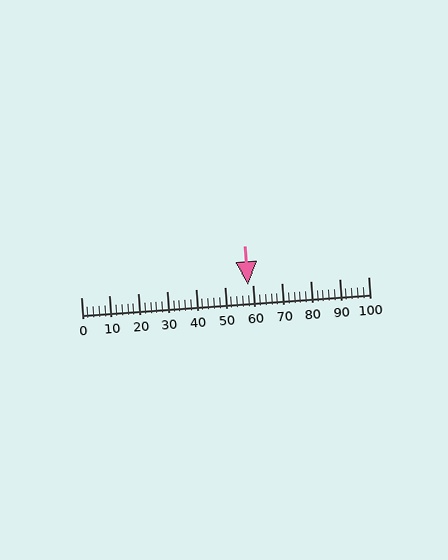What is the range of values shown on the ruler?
The ruler shows values from 0 to 100.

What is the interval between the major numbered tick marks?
The major tick marks are spaced 10 units apart.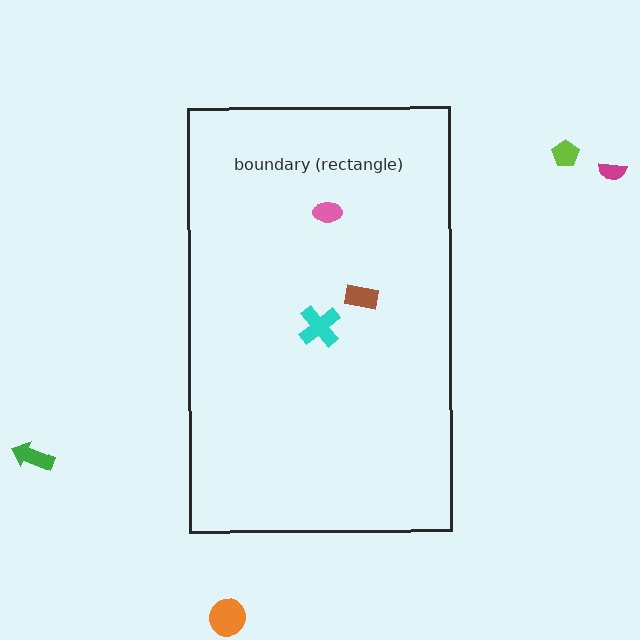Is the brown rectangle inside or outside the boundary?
Inside.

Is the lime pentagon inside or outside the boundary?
Outside.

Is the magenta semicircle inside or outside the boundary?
Outside.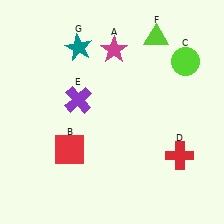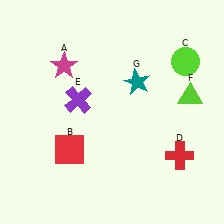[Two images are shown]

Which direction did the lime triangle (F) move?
The lime triangle (F) moved down.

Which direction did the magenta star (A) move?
The magenta star (A) moved left.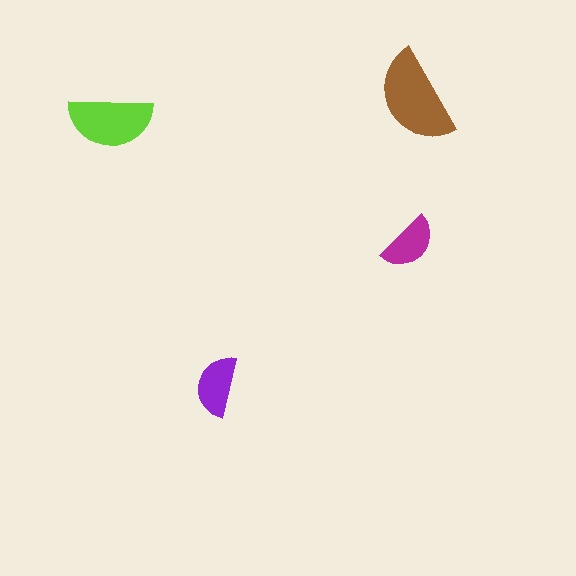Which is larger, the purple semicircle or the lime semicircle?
The lime one.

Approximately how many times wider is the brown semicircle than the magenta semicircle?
About 1.5 times wider.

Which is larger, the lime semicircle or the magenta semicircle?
The lime one.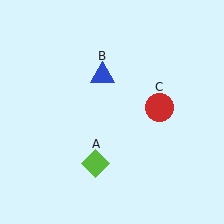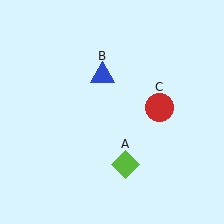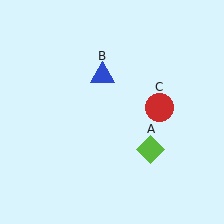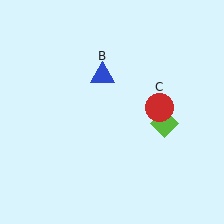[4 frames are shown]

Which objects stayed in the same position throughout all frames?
Blue triangle (object B) and red circle (object C) remained stationary.